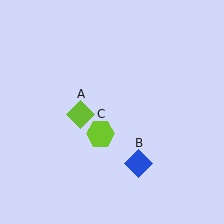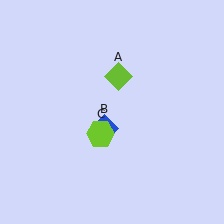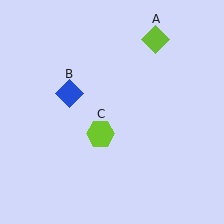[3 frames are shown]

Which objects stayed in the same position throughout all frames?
Lime hexagon (object C) remained stationary.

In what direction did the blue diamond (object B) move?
The blue diamond (object B) moved up and to the left.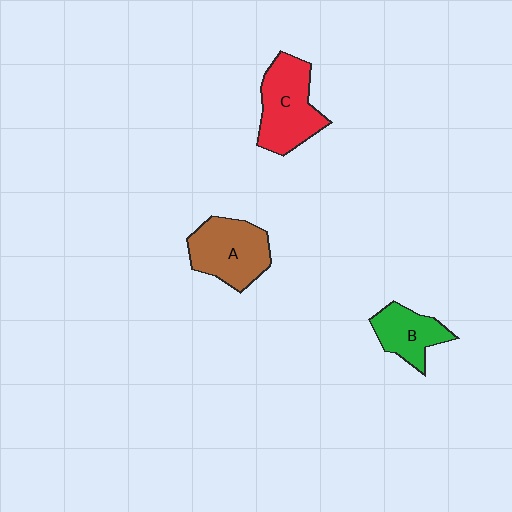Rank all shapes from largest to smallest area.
From largest to smallest: C (red), A (brown), B (green).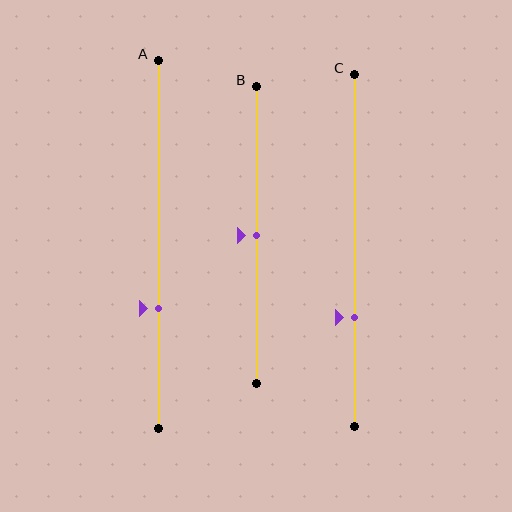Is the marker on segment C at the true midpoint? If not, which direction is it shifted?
No, the marker on segment C is shifted downward by about 19% of the segment length.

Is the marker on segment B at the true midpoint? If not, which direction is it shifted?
Yes, the marker on segment B is at the true midpoint.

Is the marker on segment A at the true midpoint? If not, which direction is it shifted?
No, the marker on segment A is shifted downward by about 17% of the segment length.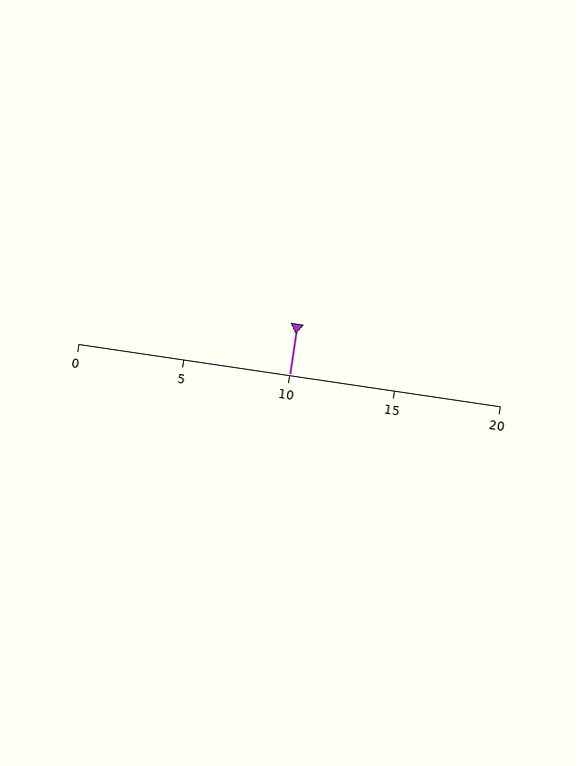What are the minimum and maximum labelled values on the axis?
The axis runs from 0 to 20.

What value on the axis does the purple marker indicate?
The marker indicates approximately 10.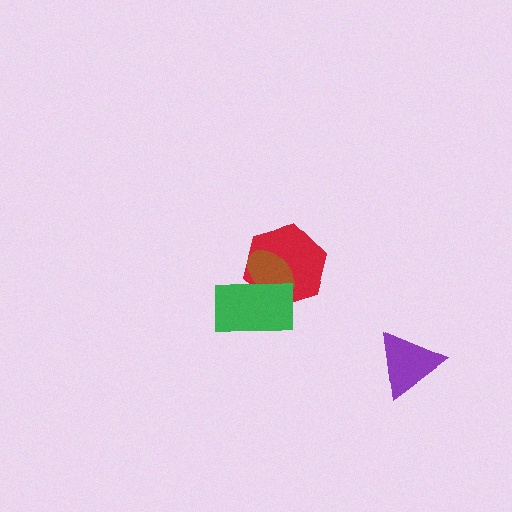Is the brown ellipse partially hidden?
Yes, it is partially covered by another shape.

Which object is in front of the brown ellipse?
The green rectangle is in front of the brown ellipse.